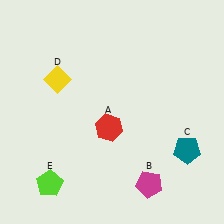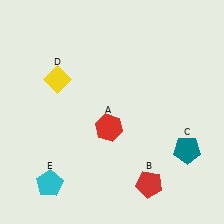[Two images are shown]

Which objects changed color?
B changed from magenta to red. E changed from lime to cyan.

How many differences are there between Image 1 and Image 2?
There are 2 differences between the two images.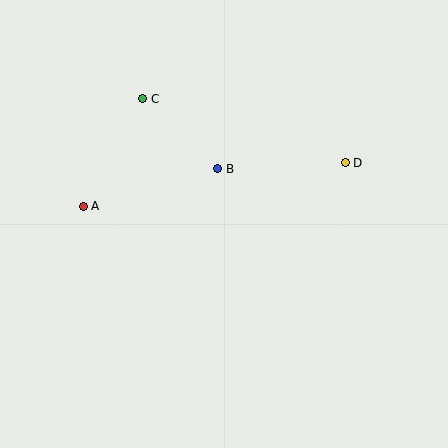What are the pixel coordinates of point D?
Point D is at (345, 163).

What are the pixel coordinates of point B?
Point B is at (218, 169).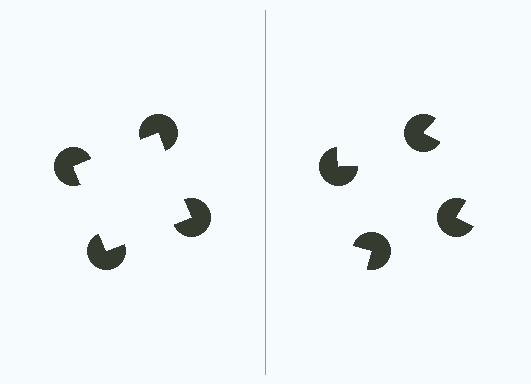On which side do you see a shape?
An illusory square appears on the left side. On the right side the wedge cuts are rotated, so no coherent shape forms.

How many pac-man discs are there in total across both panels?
8 — 4 on each side.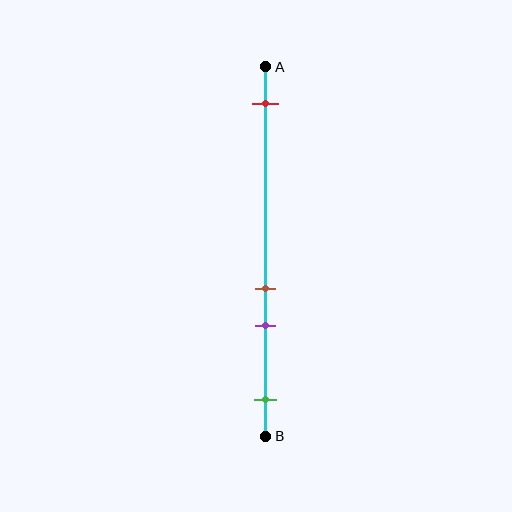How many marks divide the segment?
There are 4 marks dividing the segment.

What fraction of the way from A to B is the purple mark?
The purple mark is approximately 70% (0.7) of the way from A to B.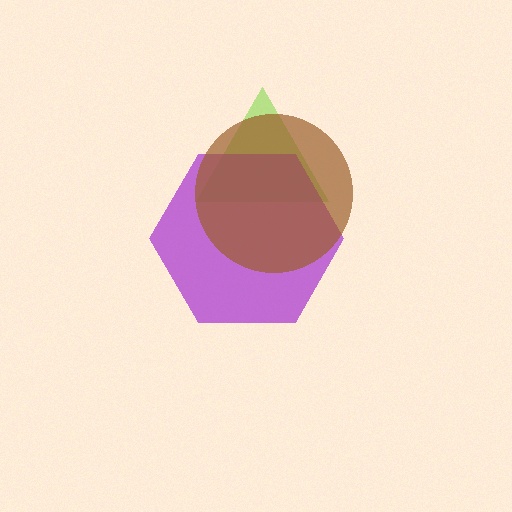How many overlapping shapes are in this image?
There are 3 overlapping shapes in the image.